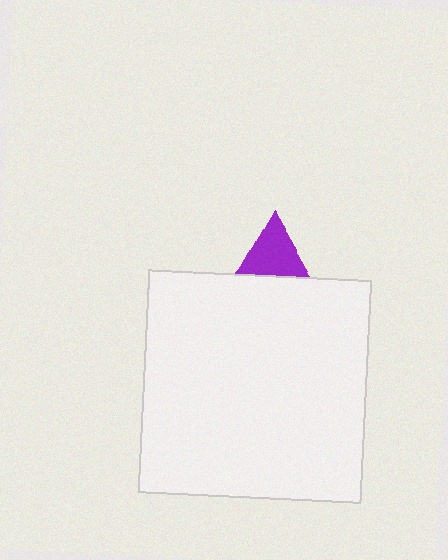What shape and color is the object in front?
The object in front is a white square.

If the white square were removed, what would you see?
You would see the complete purple triangle.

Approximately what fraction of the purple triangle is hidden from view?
Roughly 70% of the purple triangle is hidden behind the white square.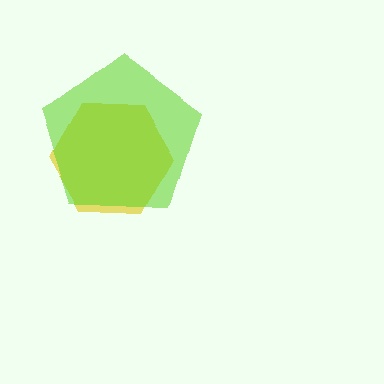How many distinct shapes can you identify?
There are 2 distinct shapes: a yellow hexagon, a lime pentagon.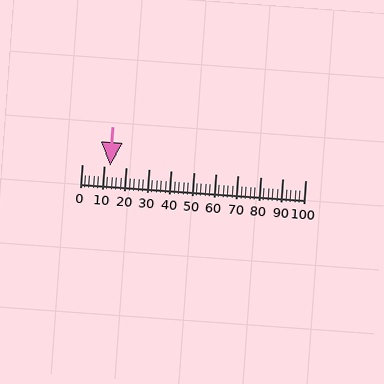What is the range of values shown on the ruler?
The ruler shows values from 0 to 100.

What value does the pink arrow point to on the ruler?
The pink arrow points to approximately 12.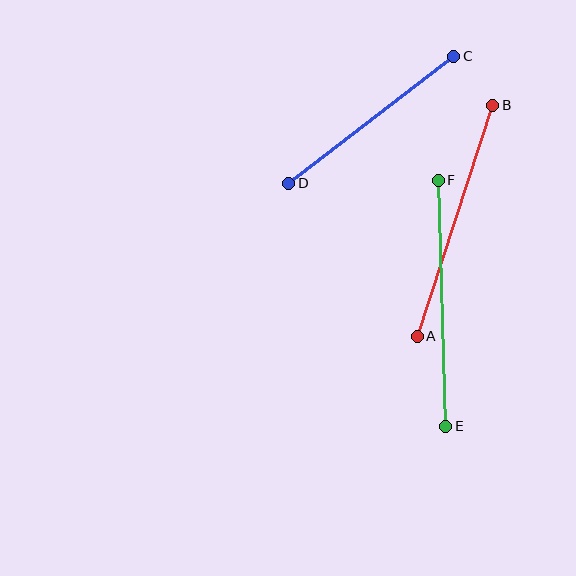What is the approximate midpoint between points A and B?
The midpoint is at approximately (455, 221) pixels.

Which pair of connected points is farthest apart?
Points E and F are farthest apart.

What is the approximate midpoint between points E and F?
The midpoint is at approximately (442, 303) pixels.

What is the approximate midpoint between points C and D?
The midpoint is at approximately (371, 120) pixels.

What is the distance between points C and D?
The distance is approximately 208 pixels.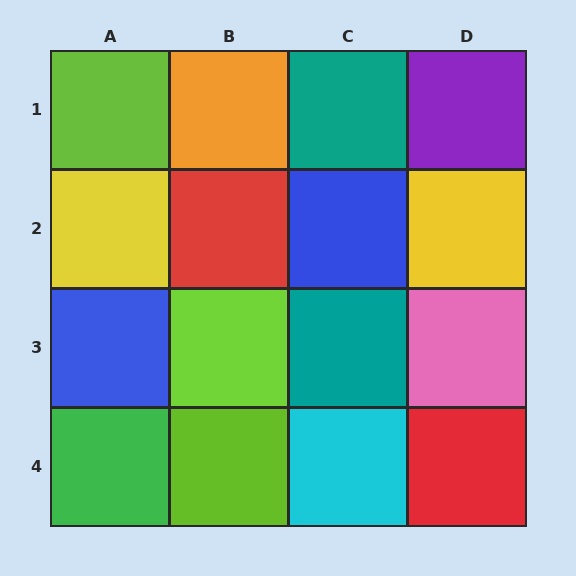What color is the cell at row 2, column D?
Yellow.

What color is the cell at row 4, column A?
Green.